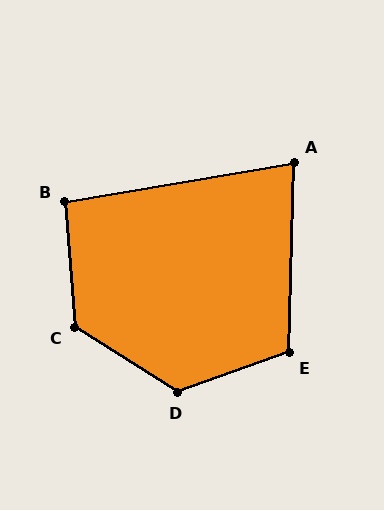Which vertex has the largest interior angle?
D, at approximately 128 degrees.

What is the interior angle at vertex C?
Approximately 127 degrees (obtuse).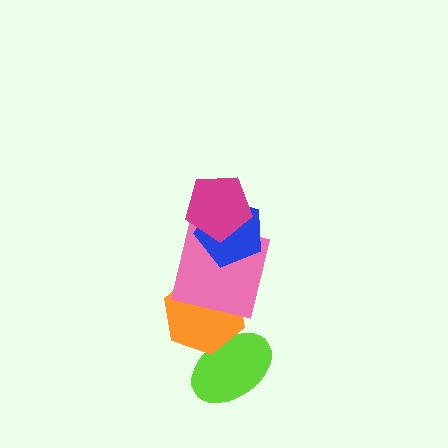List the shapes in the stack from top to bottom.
From top to bottom: the magenta pentagon, the blue pentagon, the pink square, the orange hexagon, the lime ellipse.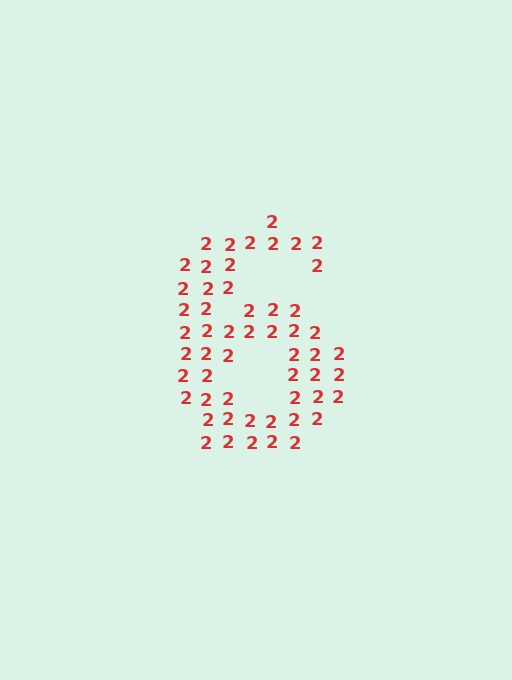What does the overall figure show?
The overall figure shows the digit 6.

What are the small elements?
The small elements are digit 2's.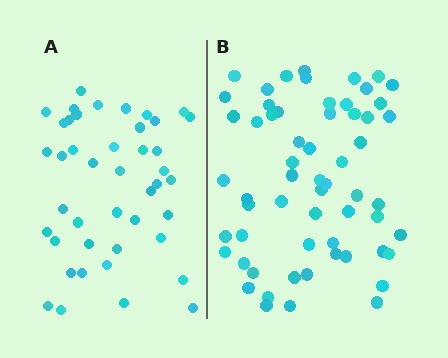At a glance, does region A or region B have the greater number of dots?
Region B (the right region) has more dots.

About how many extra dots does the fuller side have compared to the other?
Region B has approximately 15 more dots than region A.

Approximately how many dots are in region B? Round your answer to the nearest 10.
About 60 dots.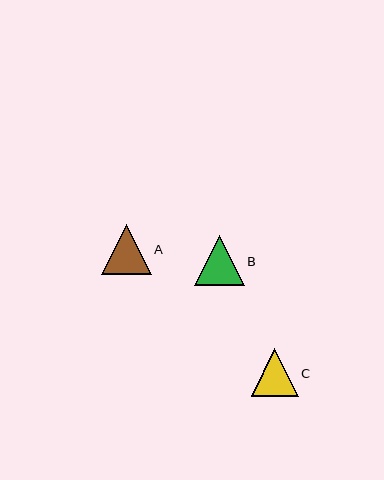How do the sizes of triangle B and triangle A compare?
Triangle B and triangle A are approximately the same size.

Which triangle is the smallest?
Triangle C is the smallest with a size of approximately 47 pixels.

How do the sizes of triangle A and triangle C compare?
Triangle A and triangle C are approximately the same size.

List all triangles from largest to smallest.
From largest to smallest: B, A, C.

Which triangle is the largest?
Triangle B is the largest with a size of approximately 50 pixels.